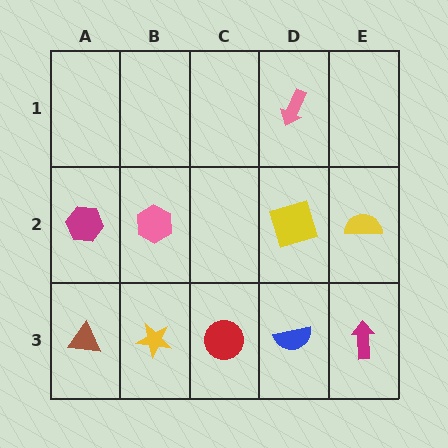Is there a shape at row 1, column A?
No, that cell is empty.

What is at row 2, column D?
A yellow square.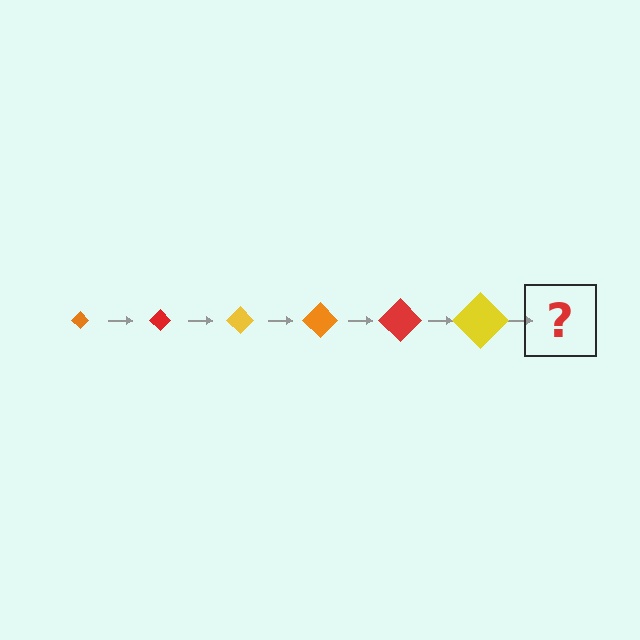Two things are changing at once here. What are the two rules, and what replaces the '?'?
The two rules are that the diamond grows larger each step and the color cycles through orange, red, and yellow. The '?' should be an orange diamond, larger than the previous one.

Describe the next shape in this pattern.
It should be an orange diamond, larger than the previous one.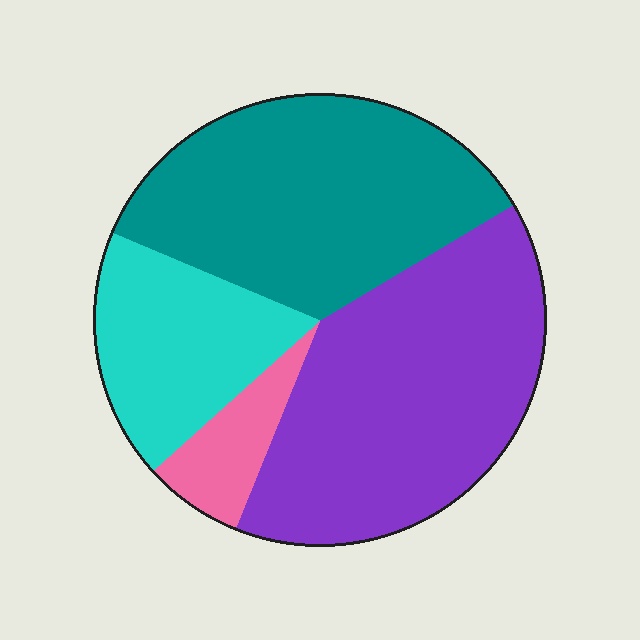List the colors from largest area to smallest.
From largest to smallest: purple, teal, cyan, pink.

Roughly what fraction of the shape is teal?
Teal takes up about one third (1/3) of the shape.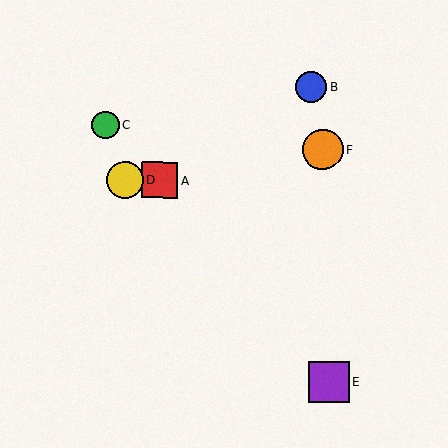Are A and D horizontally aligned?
Yes, both are at y≈180.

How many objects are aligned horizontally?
2 objects (A, D) are aligned horizontally.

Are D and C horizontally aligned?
No, D is at y≈180 and C is at y≈125.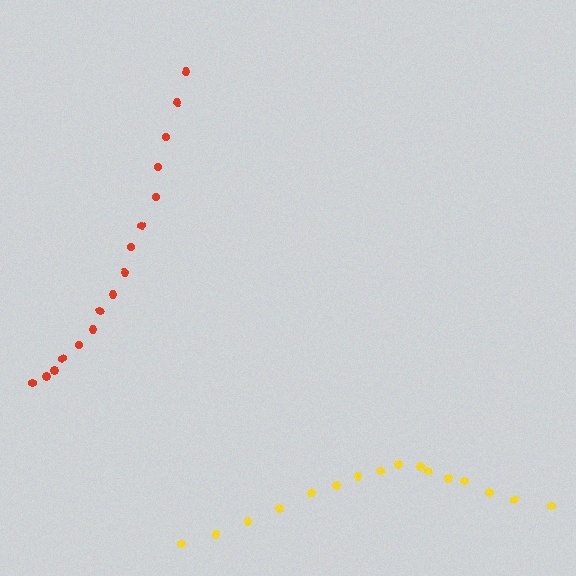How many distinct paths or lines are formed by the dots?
There are 2 distinct paths.